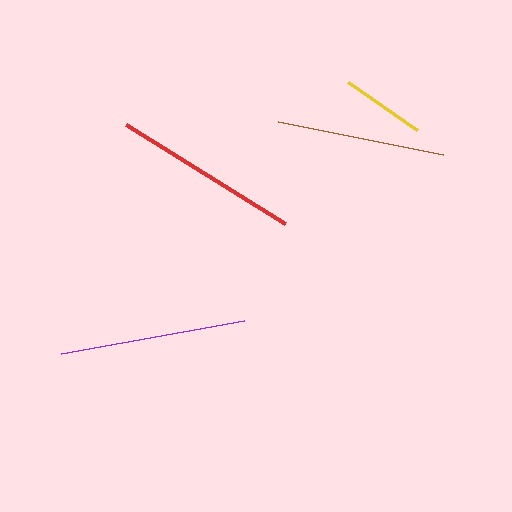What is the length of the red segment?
The red segment is approximately 187 pixels long.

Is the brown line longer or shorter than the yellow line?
The brown line is longer than the yellow line.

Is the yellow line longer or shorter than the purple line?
The purple line is longer than the yellow line.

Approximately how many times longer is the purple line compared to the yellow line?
The purple line is approximately 2.2 times the length of the yellow line.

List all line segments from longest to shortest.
From longest to shortest: red, purple, brown, yellow.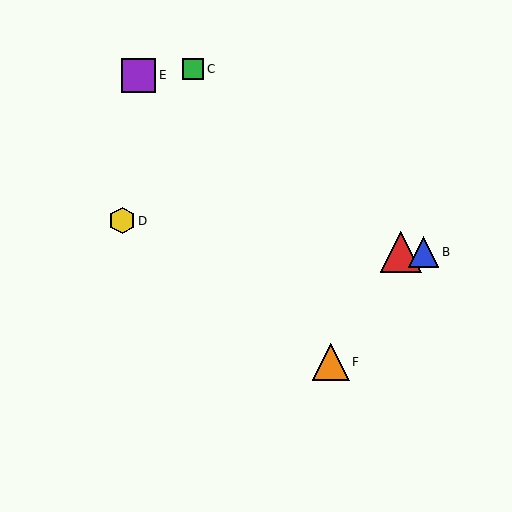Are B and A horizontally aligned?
Yes, both are at y≈252.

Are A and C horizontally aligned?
No, A is at y≈252 and C is at y≈69.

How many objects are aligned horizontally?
2 objects (A, B) are aligned horizontally.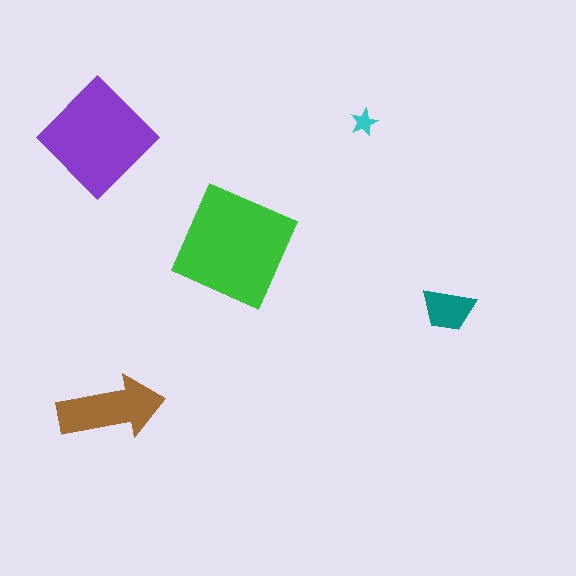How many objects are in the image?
There are 5 objects in the image.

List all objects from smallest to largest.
The cyan star, the teal trapezoid, the brown arrow, the purple diamond, the green square.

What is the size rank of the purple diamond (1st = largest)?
2nd.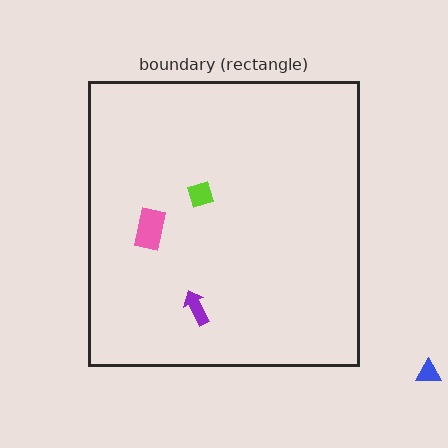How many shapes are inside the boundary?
3 inside, 1 outside.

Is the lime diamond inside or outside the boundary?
Inside.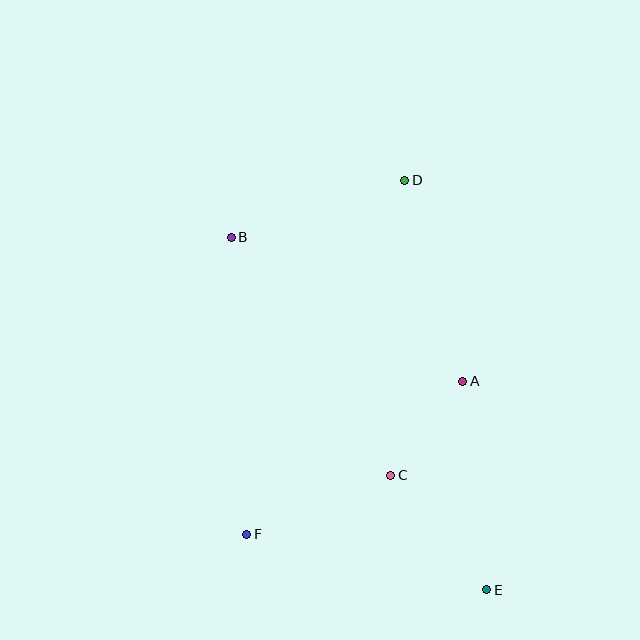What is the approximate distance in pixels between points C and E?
The distance between C and E is approximately 149 pixels.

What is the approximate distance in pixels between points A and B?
The distance between A and B is approximately 273 pixels.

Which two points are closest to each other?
Points A and C are closest to each other.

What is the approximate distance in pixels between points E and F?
The distance between E and F is approximately 246 pixels.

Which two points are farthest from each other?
Points B and E are farthest from each other.